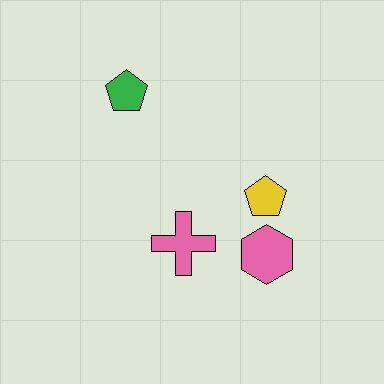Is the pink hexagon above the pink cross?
No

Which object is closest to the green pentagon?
The pink cross is closest to the green pentagon.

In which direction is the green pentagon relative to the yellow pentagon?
The green pentagon is to the left of the yellow pentagon.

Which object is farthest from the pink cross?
The green pentagon is farthest from the pink cross.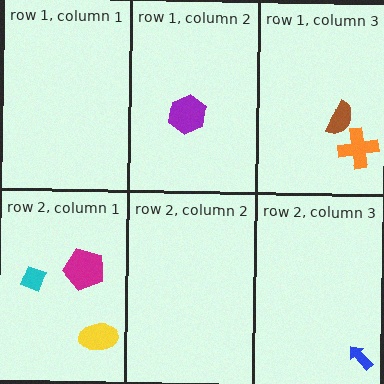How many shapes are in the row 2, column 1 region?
3.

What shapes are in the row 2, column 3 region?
The blue arrow.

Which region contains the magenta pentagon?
The row 2, column 1 region.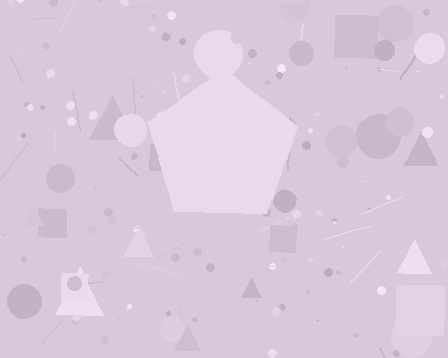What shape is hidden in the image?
A pentagon is hidden in the image.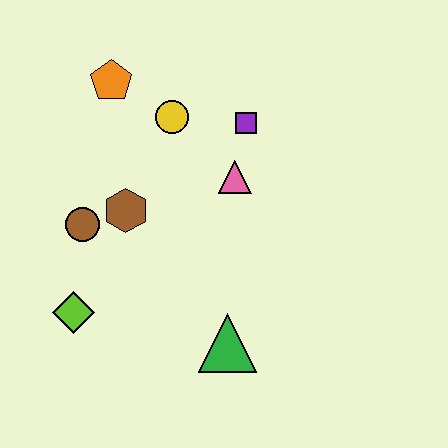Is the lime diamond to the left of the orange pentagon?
Yes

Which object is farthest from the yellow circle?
The green triangle is farthest from the yellow circle.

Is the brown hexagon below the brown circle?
No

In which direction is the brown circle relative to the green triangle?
The brown circle is to the left of the green triangle.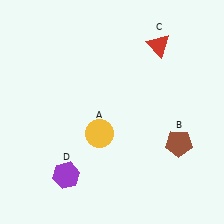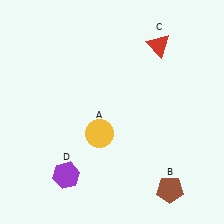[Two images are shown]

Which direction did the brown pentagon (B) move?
The brown pentagon (B) moved down.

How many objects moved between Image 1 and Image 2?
1 object moved between the two images.